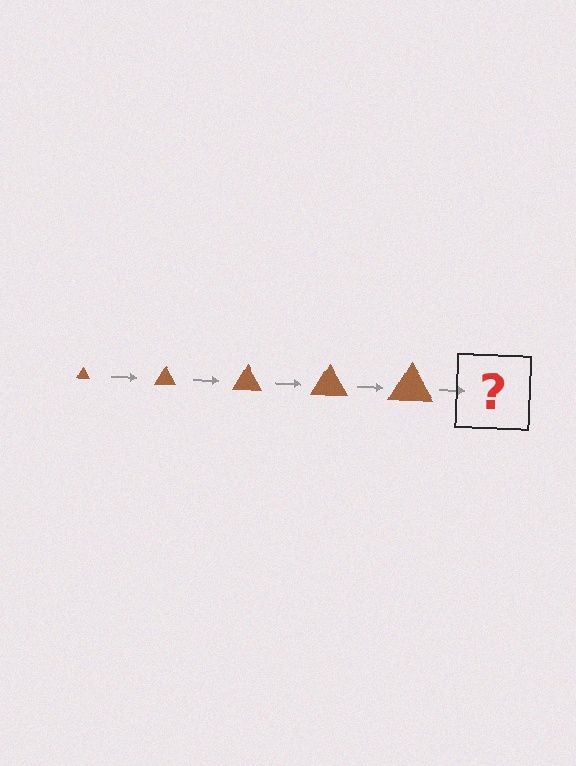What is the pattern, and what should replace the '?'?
The pattern is that the triangle gets progressively larger each step. The '?' should be a brown triangle, larger than the previous one.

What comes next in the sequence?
The next element should be a brown triangle, larger than the previous one.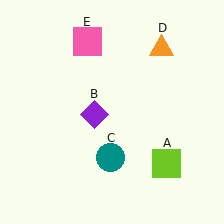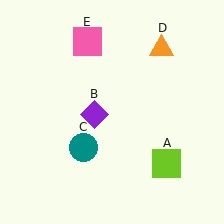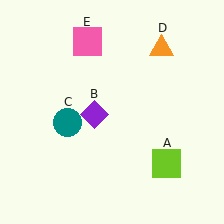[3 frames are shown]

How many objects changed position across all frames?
1 object changed position: teal circle (object C).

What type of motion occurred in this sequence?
The teal circle (object C) rotated clockwise around the center of the scene.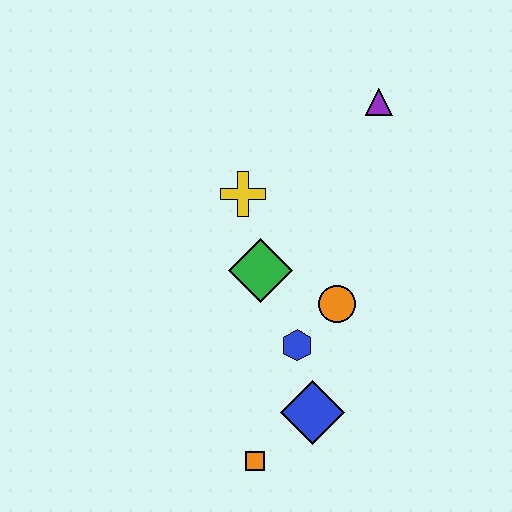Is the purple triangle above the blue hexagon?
Yes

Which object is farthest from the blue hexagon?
The purple triangle is farthest from the blue hexagon.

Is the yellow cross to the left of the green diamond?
Yes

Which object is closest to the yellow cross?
The green diamond is closest to the yellow cross.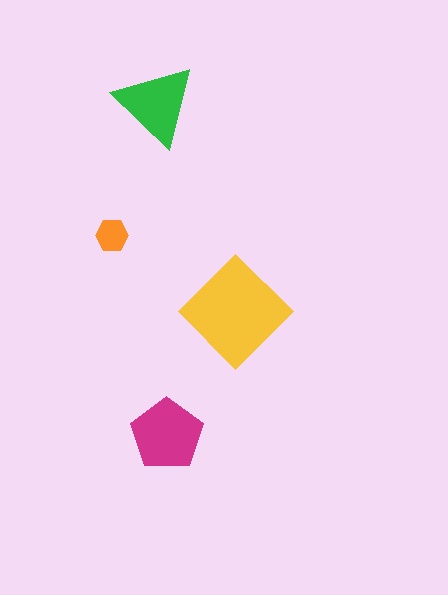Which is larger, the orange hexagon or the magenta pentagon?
The magenta pentagon.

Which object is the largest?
The yellow diamond.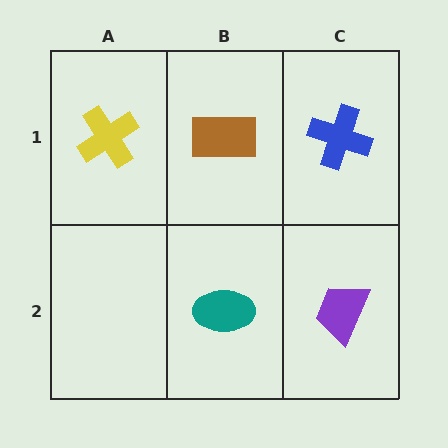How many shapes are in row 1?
3 shapes.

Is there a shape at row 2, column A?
No, that cell is empty.